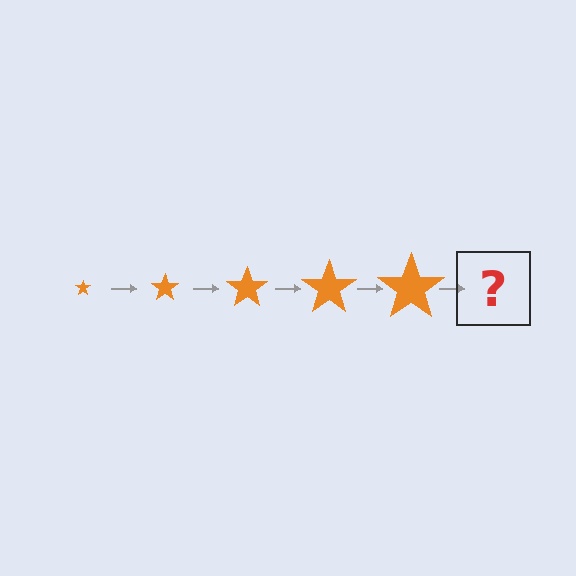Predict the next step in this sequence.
The next step is an orange star, larger than the previous one.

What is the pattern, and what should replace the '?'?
The pattern is that the star gets progressively larger each step. The '?' should be an orange star, larger than the previous one.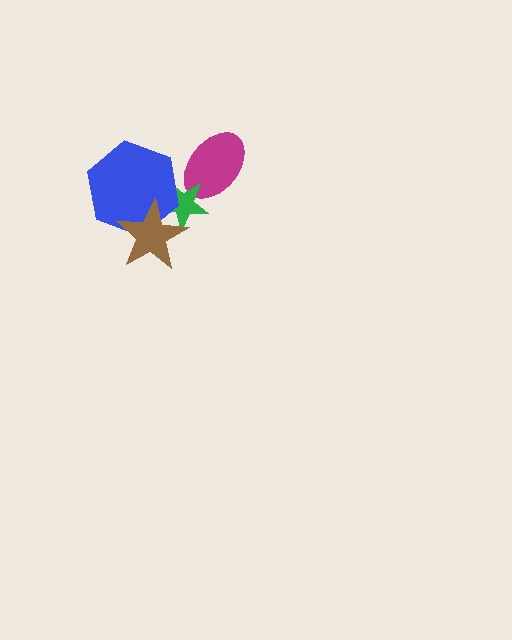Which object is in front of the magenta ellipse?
The green star is in front of the magenta ellipse.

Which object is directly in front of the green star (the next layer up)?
The blue hexagon is directly in front of the green star.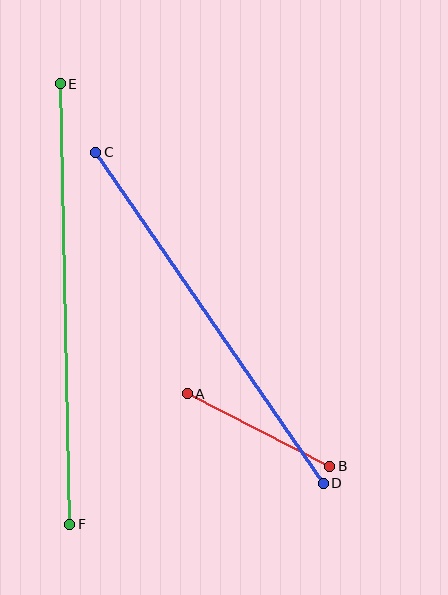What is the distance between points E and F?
The distance is approximately 441 pixels.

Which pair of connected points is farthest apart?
Points E and F are farthest apart.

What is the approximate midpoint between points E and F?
The midpoint is at approximately (65, 304) pixels.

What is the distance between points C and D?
The distance is approximately 402 pixels.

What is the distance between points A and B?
The distance is approximately 160 pixels.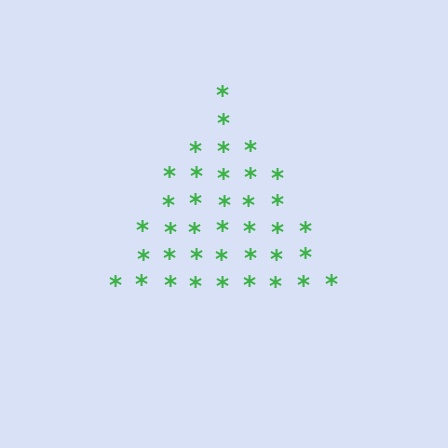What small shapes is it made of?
It is made of small asterisks.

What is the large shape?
The large shape is a triangle.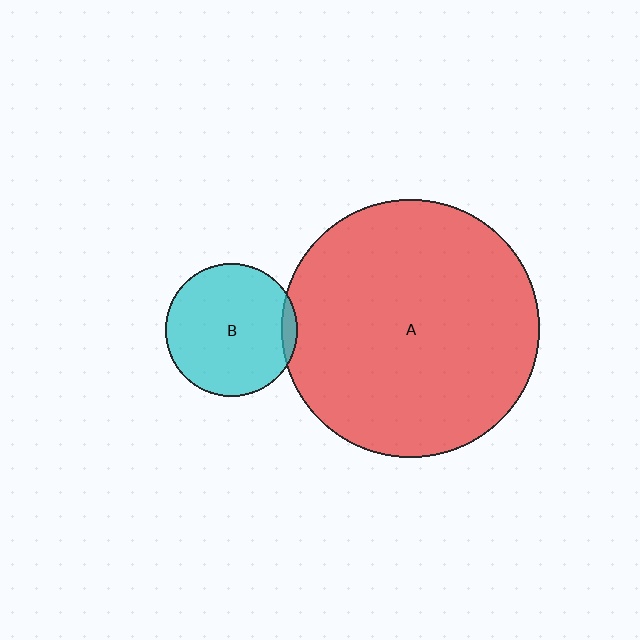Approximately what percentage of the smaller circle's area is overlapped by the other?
Approximately 5%.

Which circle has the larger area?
Circle A (red).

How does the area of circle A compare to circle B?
Approximately 3.8 times.